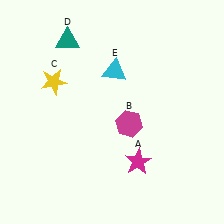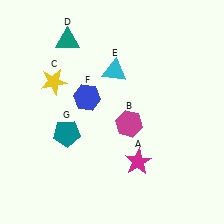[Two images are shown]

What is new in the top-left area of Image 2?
A blue hexagon (F) was added in the top-left area of Image 2.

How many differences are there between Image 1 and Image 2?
There are 2 differences between the two images.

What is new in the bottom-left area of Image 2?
A teal pentagon (G) was added in the bottom-left area of Image 2.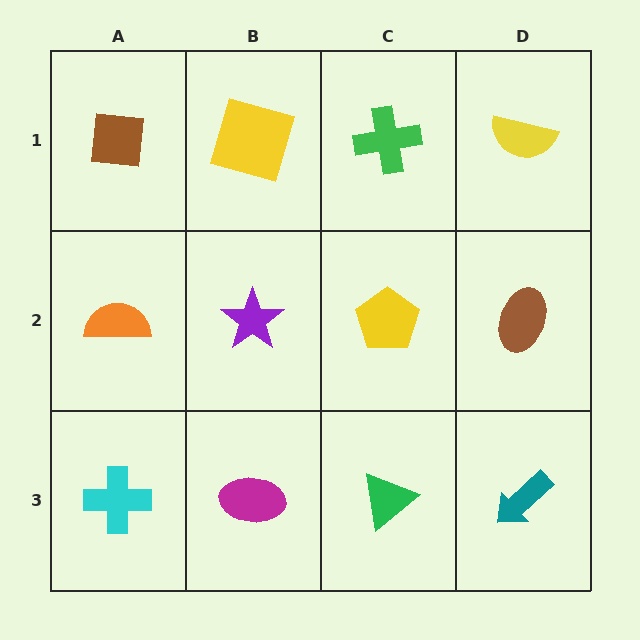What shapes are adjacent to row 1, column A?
An orange semicircle (row 2, column A), a yellow square (row 1, column B).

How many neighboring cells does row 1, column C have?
3.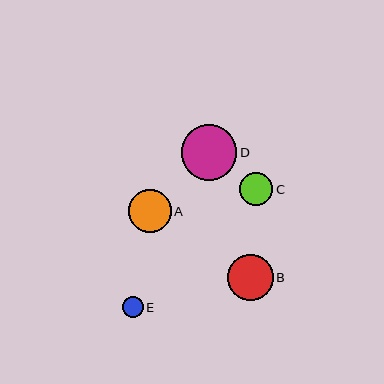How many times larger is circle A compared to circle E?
Circle A is approximately 2.1 times the size of circle E.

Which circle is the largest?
Circle D is the largest with a size of approximately 56 pixels.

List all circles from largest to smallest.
From largest to smallest: D, B, A, C, E.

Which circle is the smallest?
Circle E is the smallest with a size of approximately 21 pixels.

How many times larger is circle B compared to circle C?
Circle B is approximately 1.4 times the size of circle C.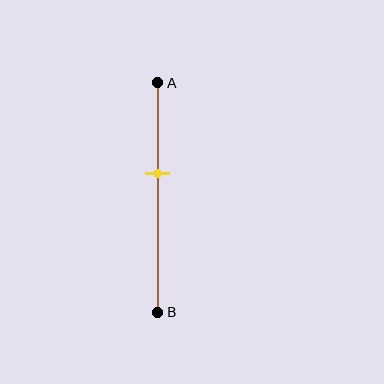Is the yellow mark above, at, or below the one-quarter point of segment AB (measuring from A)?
The yellow mark is below the one-quarter point of segment AB.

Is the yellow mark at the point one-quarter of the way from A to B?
No, the mark is at about 40% from A, not at the 25% one-quarter point.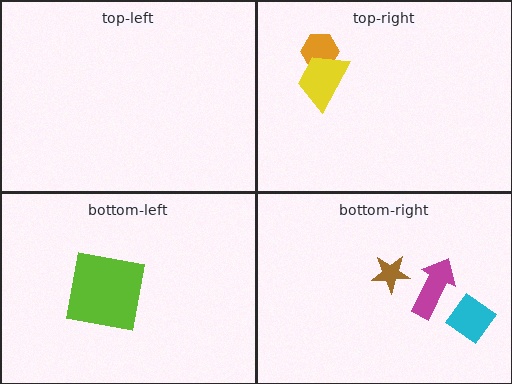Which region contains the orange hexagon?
The top-right region.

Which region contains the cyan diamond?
The bottom-right region.